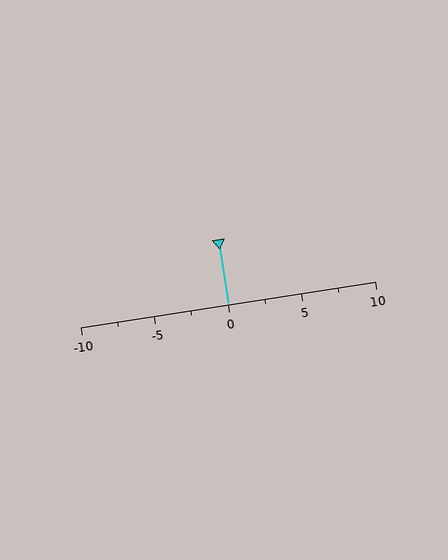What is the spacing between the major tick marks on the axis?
The major ticks are spaced 5 apart.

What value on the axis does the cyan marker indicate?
The marker indicates approximately 0.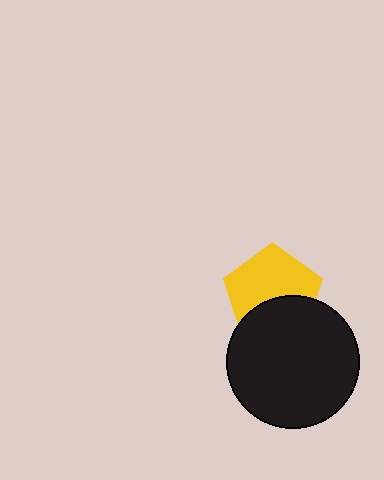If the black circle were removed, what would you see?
You would see the complete yellow pentagon.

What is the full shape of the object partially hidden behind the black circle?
The partially hidden object is a yellow pentagon.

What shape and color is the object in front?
The object in front is a black circle.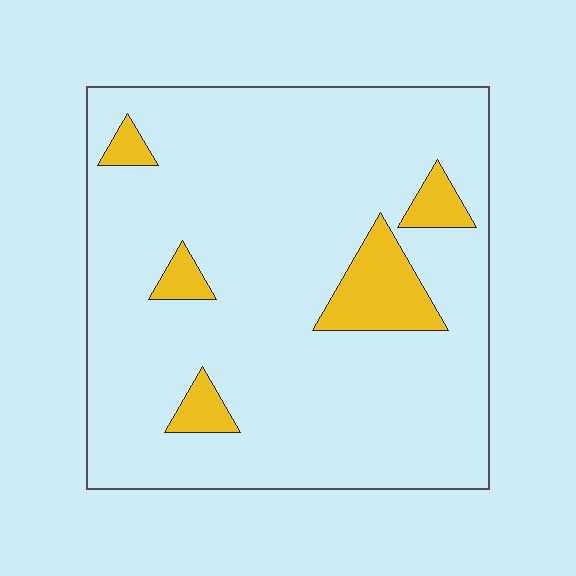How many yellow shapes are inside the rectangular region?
5.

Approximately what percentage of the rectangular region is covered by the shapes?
Approximately 10%.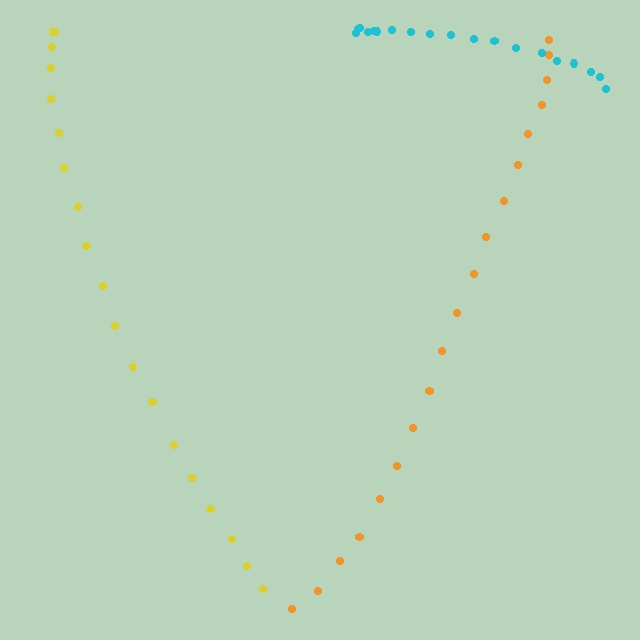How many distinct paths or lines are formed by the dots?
There are 3 distinct paths.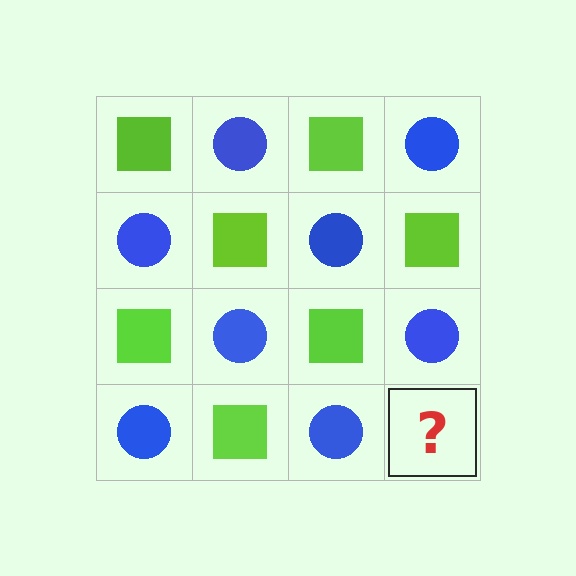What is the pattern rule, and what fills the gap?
The rule is that it alternates lime square and blue circle in a checkerboard pattern. The gap should be filled with a lime square.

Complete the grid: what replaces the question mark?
The question mark should be replaced with a lime square.